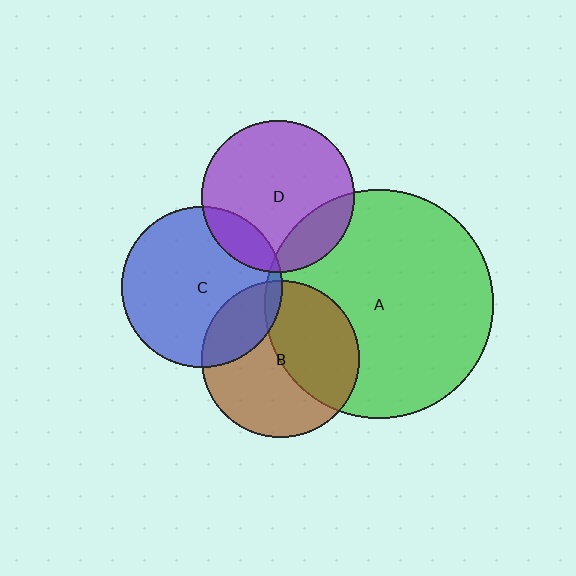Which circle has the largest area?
Circle A (green).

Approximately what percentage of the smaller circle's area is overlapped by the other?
Approximately 15%.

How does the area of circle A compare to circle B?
Approximately 2.1 times.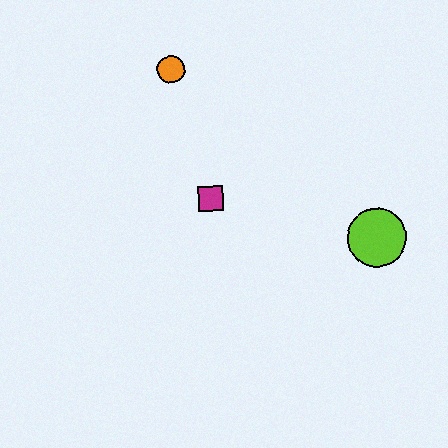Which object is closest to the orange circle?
The magenta square is closest to the orange circle.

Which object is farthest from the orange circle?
The lime circle is farthest from the orange circle.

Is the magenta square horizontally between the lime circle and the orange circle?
Yes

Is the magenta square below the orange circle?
Yes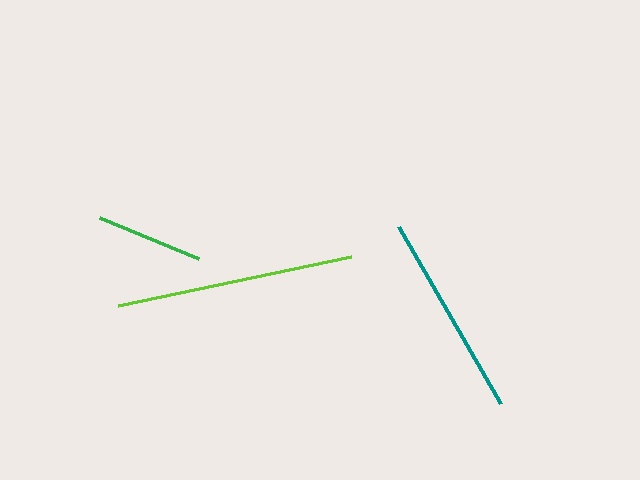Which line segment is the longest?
The lime line is the longest at approximately 238 pixels.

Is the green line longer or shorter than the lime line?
The lime line is longer than the green line.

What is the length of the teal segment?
The teal segment is approximately 204 pixels long.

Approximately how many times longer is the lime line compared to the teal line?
The lime line is approximately 1.2 times the length of the teal line.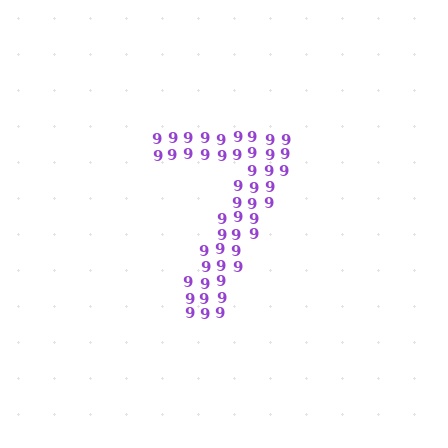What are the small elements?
The small elements are digit 9's.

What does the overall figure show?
The overall figure shows the digit 7.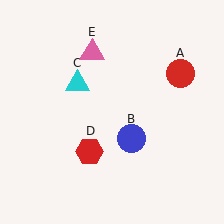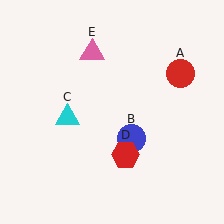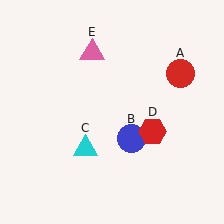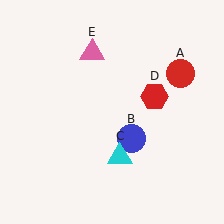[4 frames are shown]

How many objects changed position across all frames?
2 objects changed position: cyan triangle (object C), red hexagon (object D).